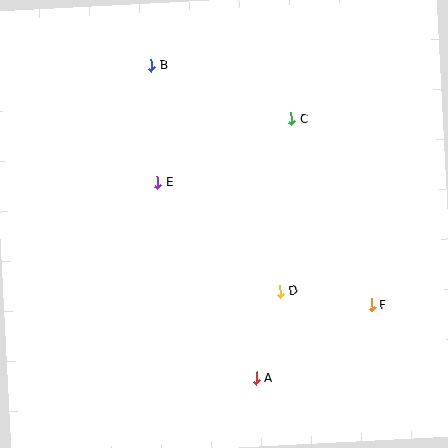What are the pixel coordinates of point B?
Point B is at (152, 65).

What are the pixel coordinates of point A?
Point A is at (256, 378).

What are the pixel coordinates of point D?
Point D is at (280, 291).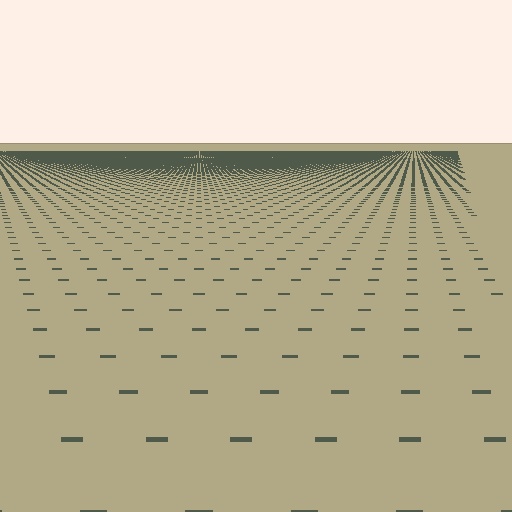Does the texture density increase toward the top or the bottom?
Density increases toward the top.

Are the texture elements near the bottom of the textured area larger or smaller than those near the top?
Larger. Near the bottom, elements are closer to the viewer and appear at a bigger on-screen size.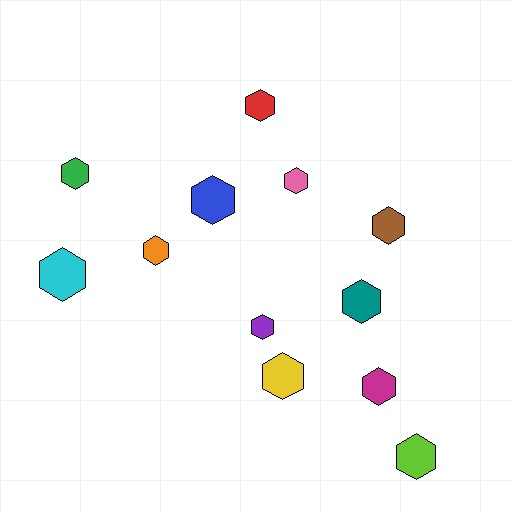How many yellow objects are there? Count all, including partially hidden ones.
There is 1 yellow object.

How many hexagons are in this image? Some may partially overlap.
There are 12 hexagons.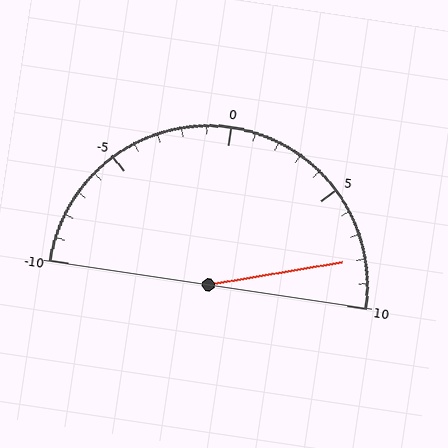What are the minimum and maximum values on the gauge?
The gauge ranges from -10 to 10.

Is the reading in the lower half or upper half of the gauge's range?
The reading is in the upper half of the range (-10 to 10).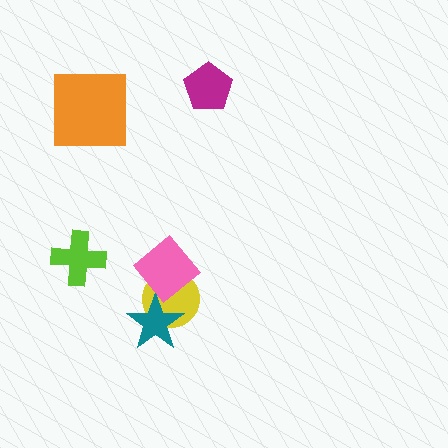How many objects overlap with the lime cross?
0 objects overlap with the lime cross.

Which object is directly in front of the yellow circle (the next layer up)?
The teal star is directly in front of the yellow circle.